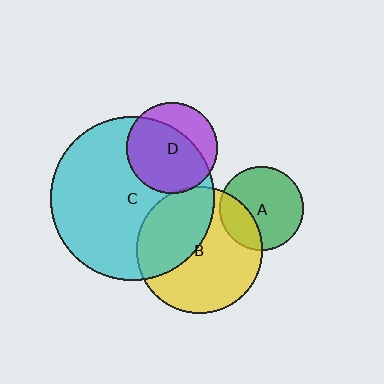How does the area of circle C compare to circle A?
Approximately 3.8 times.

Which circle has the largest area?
Circle C (cyan).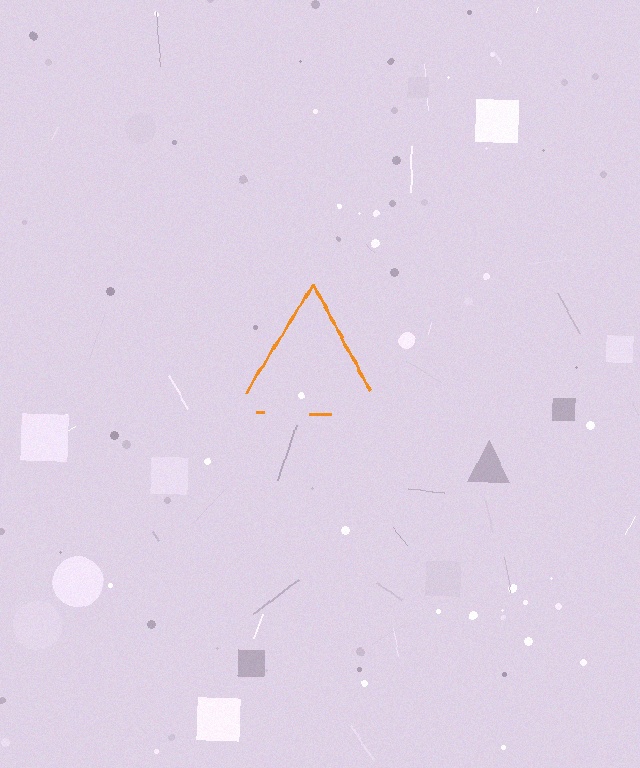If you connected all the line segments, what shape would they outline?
They would outline a triangle.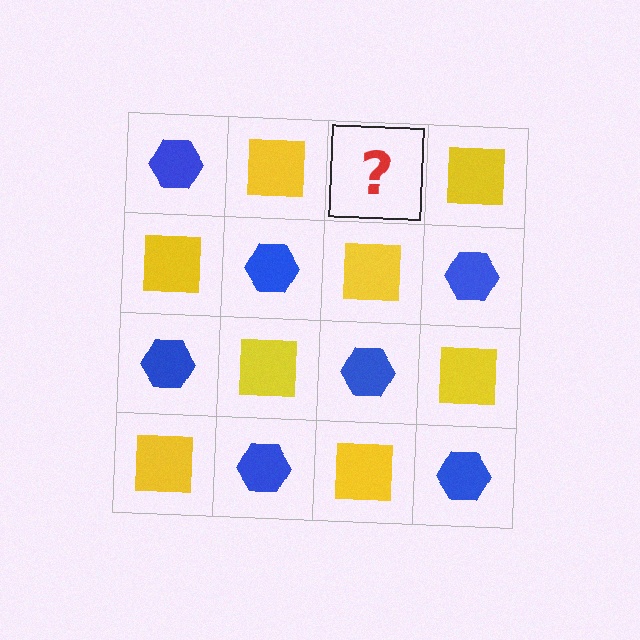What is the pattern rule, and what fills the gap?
The rule is that it alternates blue hexagon and yellow square in a checkerboard pattern. The gap should be filled with a blue hexagon.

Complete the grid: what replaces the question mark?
The question mark should be replaced with a blue hexagon.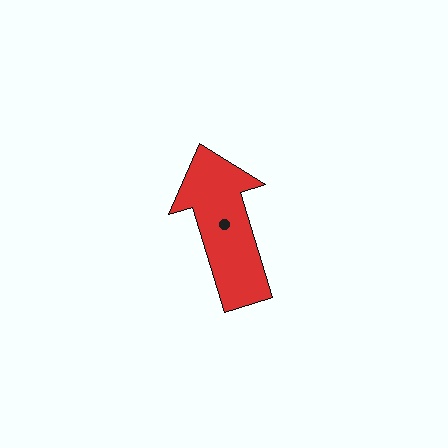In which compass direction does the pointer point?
North.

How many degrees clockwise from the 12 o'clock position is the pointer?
Approximately 343 degrees.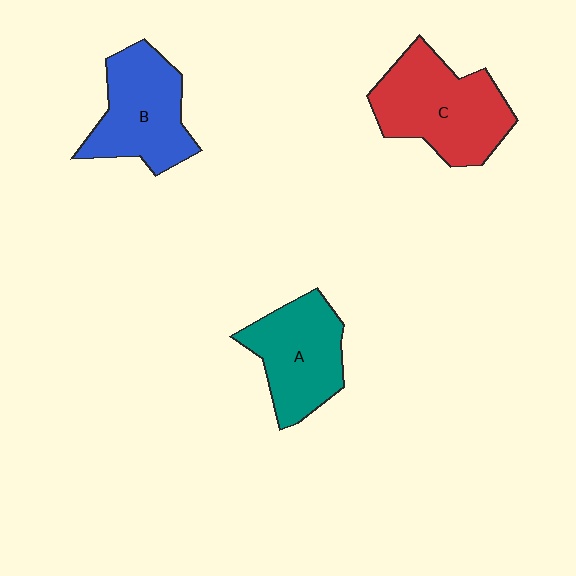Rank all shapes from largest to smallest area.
From largest to smallest: C (red), B (blue), A (teal).